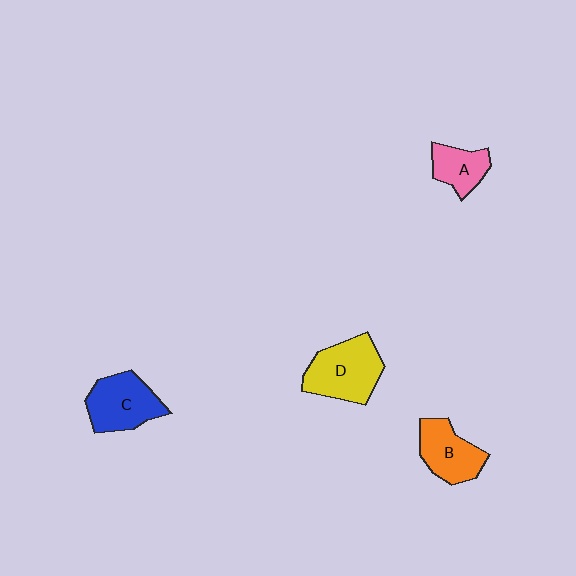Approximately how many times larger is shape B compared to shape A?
Approximately 1.4 times.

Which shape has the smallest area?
Shape A (pink).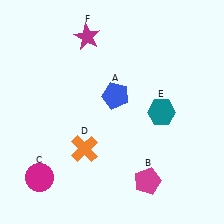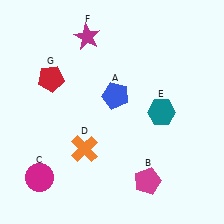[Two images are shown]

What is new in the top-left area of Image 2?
A red pentagon (G) was added in the top-left area of Image 2.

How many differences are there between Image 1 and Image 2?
There is 1 difference between the two images.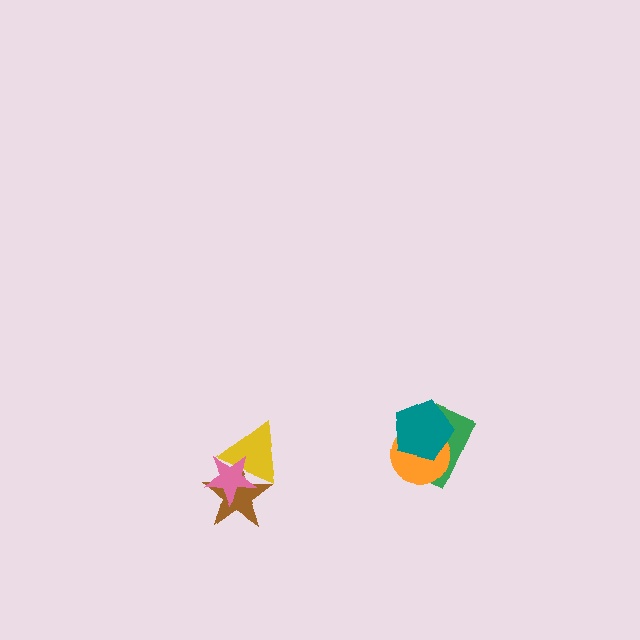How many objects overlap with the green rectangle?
2 objects overlap with the green rectangle.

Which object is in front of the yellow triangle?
The pink star is in front of the yellow triangle.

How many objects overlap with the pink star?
2 objects overlap with the pink star.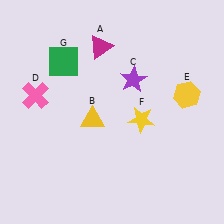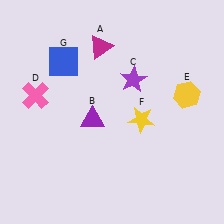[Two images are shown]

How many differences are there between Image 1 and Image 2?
There are 2 differences between the two images.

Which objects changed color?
B changed from yellow to purple. G changed from green to blue.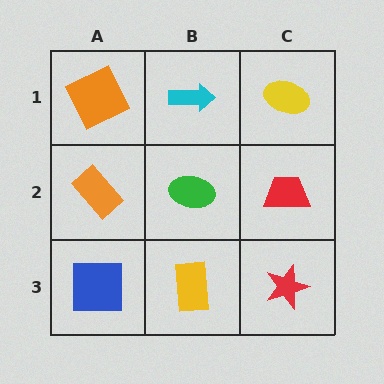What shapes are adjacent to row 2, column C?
A yellow ellipse (row 1, column C), a red star (row 3, column C), a green ellipse (row 2, column B).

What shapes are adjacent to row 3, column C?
A red trapezoid (row 2, column C), a yellow rectangle (row 3, column B).